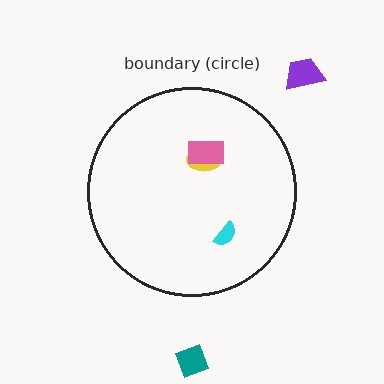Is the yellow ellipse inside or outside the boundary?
Inside.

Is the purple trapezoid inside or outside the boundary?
Outside.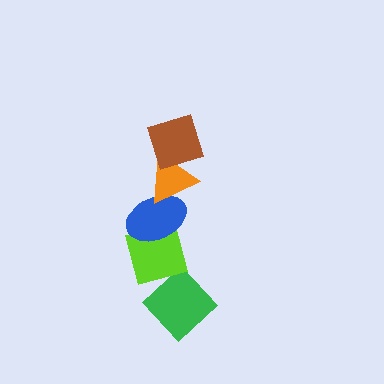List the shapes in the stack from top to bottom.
From top to bottom: the brown diamond, the orange triangle, the blue ellipse, the lime diamond, the green diamond.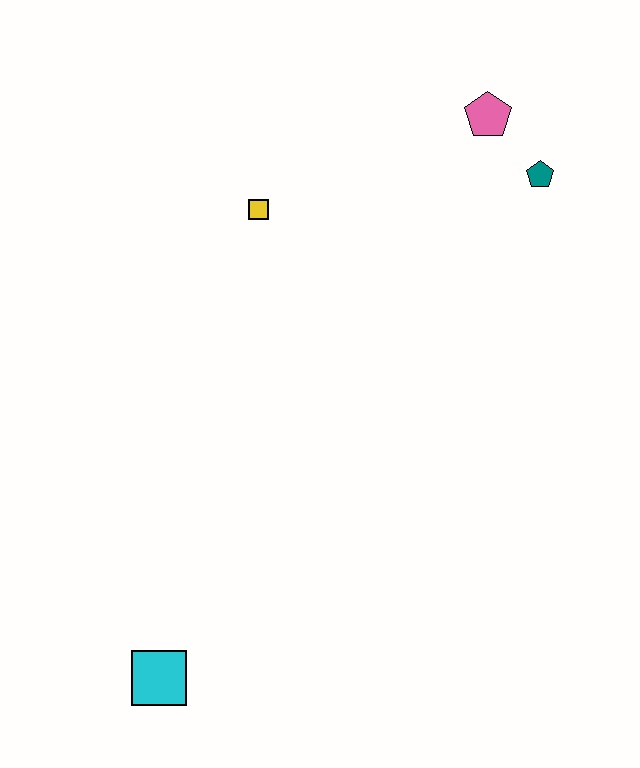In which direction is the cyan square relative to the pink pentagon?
The cyan square is below the pink pentagon.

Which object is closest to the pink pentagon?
The teal pentagon is closest to the pink pentagon.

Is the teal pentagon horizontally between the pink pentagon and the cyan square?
No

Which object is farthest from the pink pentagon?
The cyan square is farthest from the pink pentagon.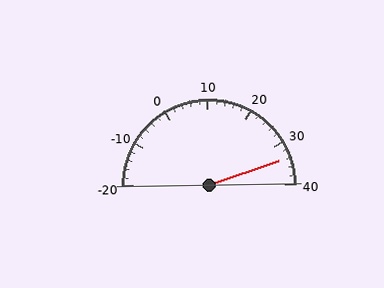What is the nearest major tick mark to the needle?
The nearest major tick mark is 30.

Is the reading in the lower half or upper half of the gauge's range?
The reading is in the upper half of the range (-20 to 40).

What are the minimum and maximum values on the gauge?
The gauge ranges from -20 to 40.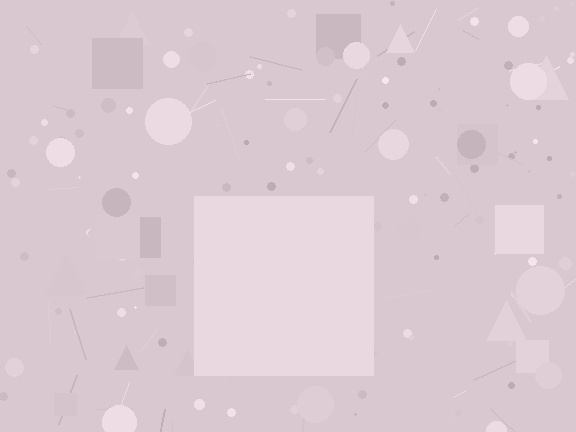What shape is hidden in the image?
A square is hidden in the image.